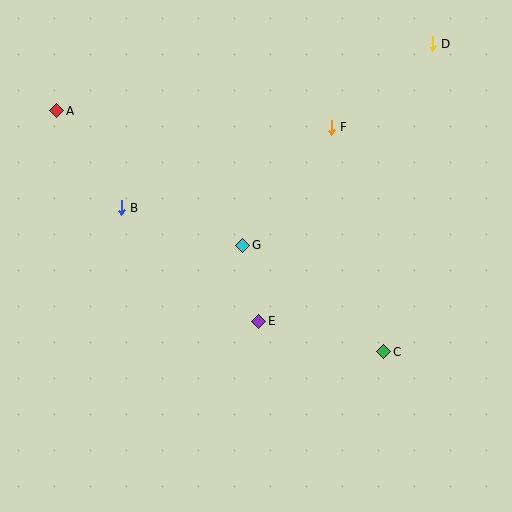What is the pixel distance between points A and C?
The distance between A and C is 406 pixels.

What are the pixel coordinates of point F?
Point F is at (331, 127).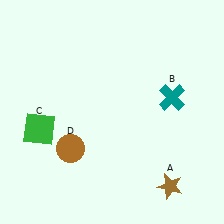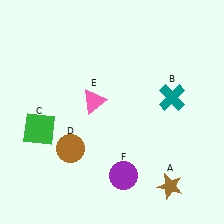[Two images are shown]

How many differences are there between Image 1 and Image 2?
There are 2 differences between the two images.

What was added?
A pink triangle (E), a purple circle (F) were added in Image 2.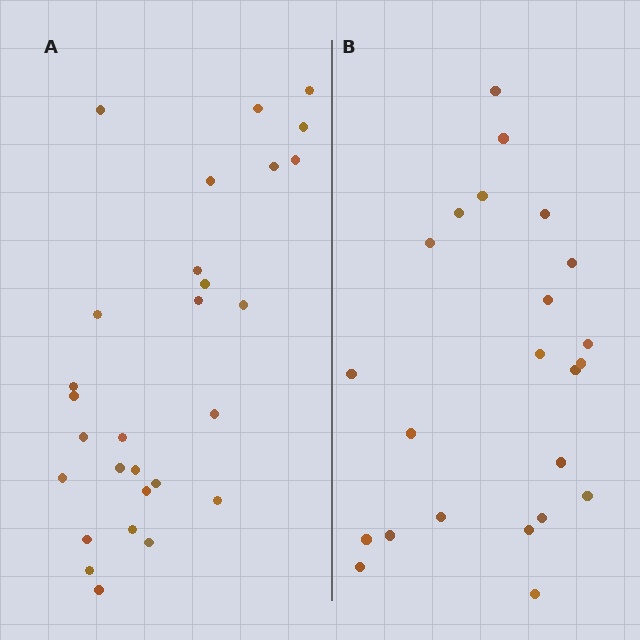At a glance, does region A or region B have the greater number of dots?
Region A (the left region) has more dots.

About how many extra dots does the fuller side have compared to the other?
Region A has about 5 more dots than region B.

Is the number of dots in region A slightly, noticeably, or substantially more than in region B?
Region A has only slightly more — the two regions are fairly close. The ratio is roughly 1.2 to 1.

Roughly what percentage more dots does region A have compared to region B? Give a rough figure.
About 20% more.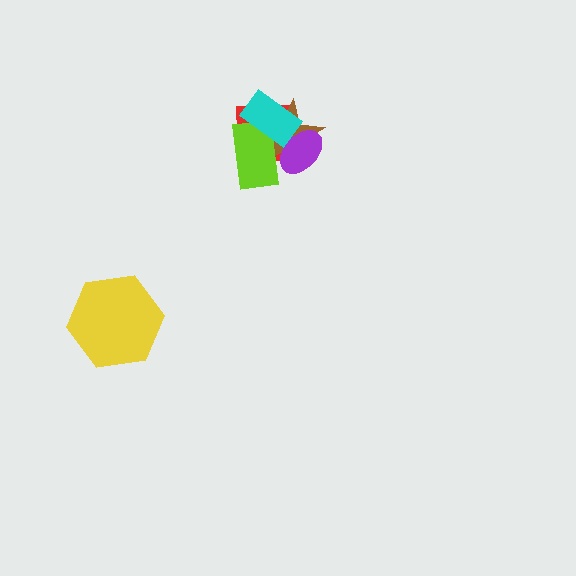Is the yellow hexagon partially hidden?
No, no other shape covers it.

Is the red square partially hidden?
Yes, it is partially covered by another shape.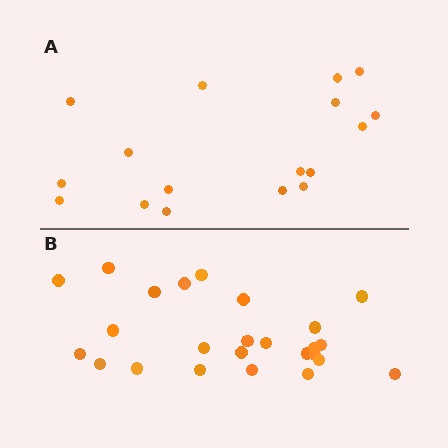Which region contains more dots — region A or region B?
Region B (the bottom region) has more dots.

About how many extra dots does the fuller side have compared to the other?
Region B has roughly 8 or so more dots than region A.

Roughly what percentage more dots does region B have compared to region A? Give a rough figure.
About 45% more.